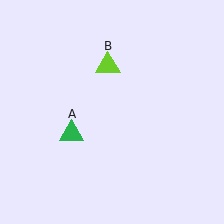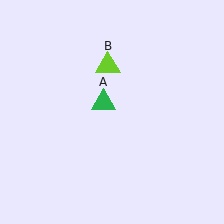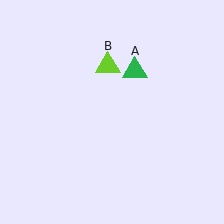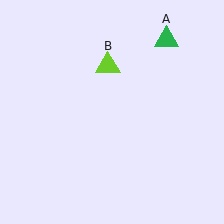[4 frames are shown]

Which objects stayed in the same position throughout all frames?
Lime triangle (object B) remained stationary.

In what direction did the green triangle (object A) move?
The green triangle (object A) moved up and to the right.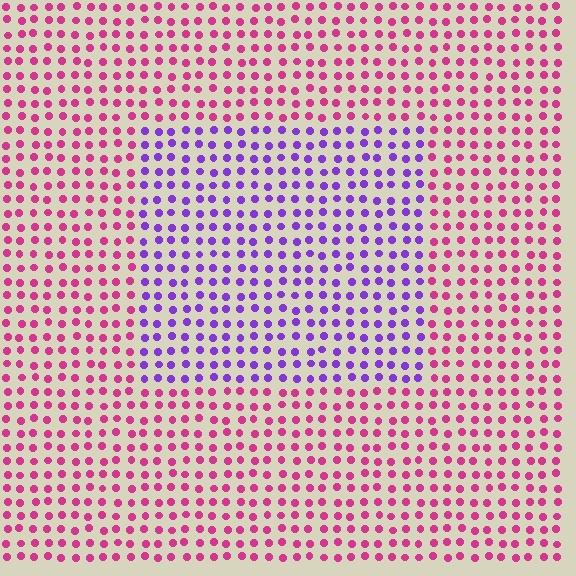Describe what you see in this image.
The image is filled with small magenta elements in a uniform arrangement. A rectangle-shaped region is visible where the elements are tinted to a slightly different hue, forming a subtle color boundary.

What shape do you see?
I see a rectangle.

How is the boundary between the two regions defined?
The boundary is defined purely by a slight shift in hue (about 56 degrees). Spacing, size, and orientation are identical on both sides.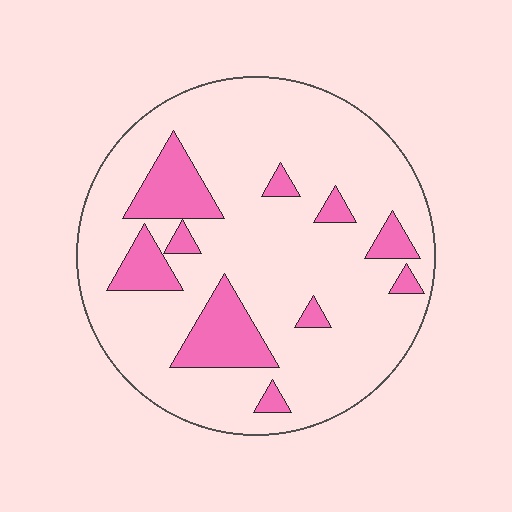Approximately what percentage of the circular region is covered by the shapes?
Approximately 20%.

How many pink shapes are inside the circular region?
10.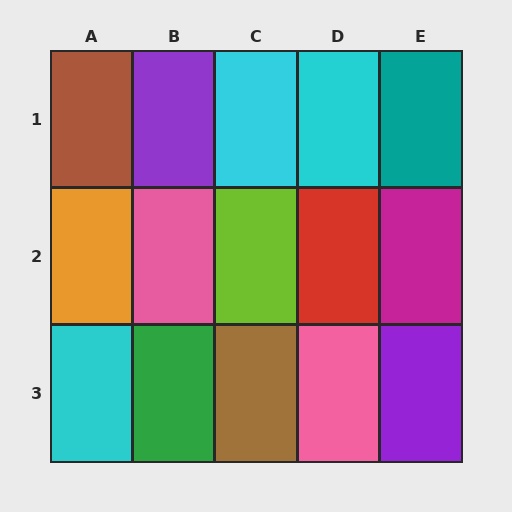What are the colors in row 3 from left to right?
Cyan, green, brown, pink, purple.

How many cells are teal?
1 cell is teal.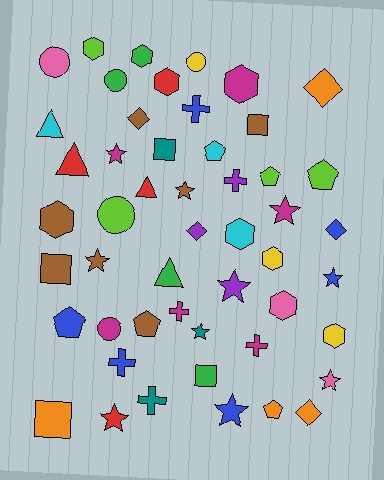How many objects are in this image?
There are 50 objects.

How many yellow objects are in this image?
There are 3 yellow objects.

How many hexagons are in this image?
There are 9 hexagons.